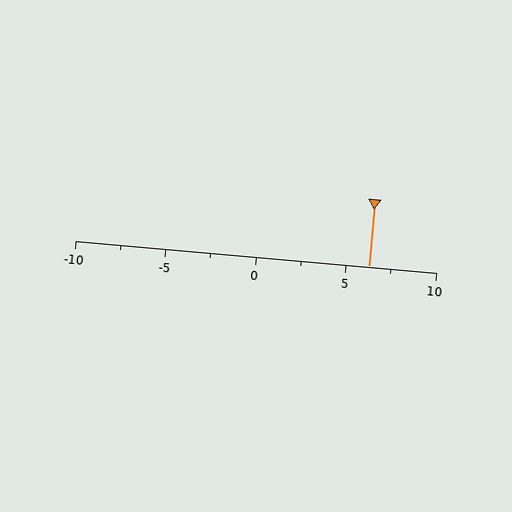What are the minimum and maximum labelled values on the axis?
The axis runs from -10 to 10.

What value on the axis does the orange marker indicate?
The marker indicates approximately 6.2.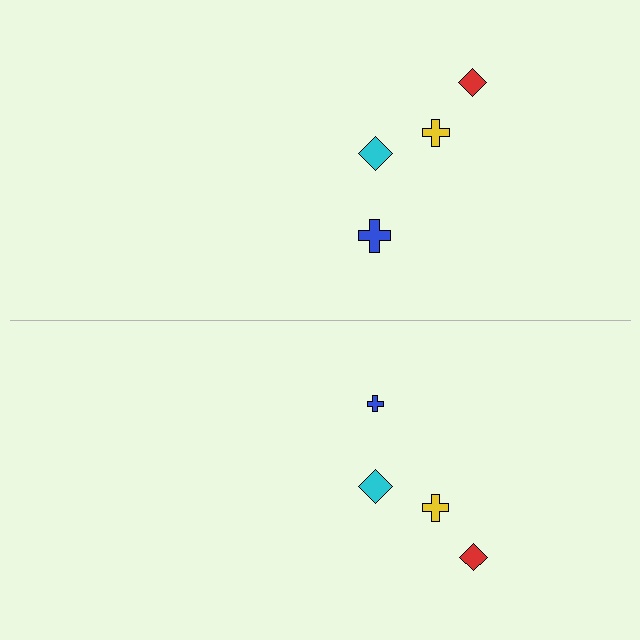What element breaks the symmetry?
The blue cross on the bottom side has a different size than its mirror counterpart.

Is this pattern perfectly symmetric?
No, the pattern is not perfectly symmetric. The blue cross on the bottom side has a different size than its mirror counterpart.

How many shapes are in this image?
There are 8 shapes in this image.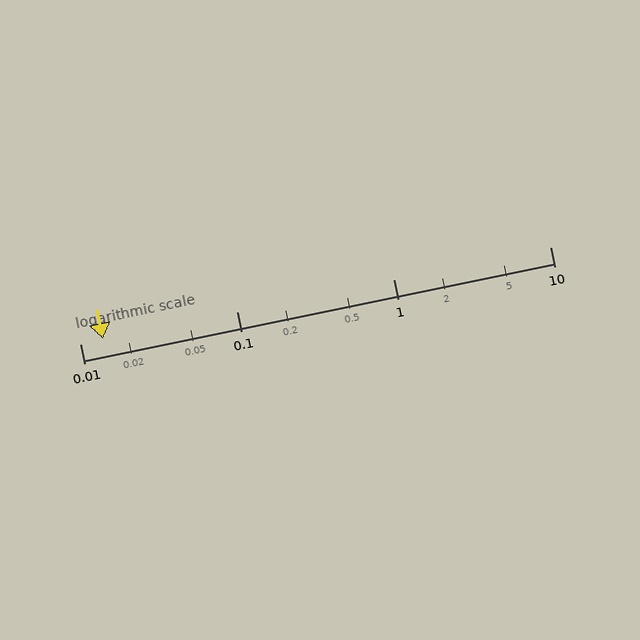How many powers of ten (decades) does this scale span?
The scale spans 3 decades, from 0.01 to 10.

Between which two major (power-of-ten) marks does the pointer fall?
The pointer is between 0.01 and 0.1.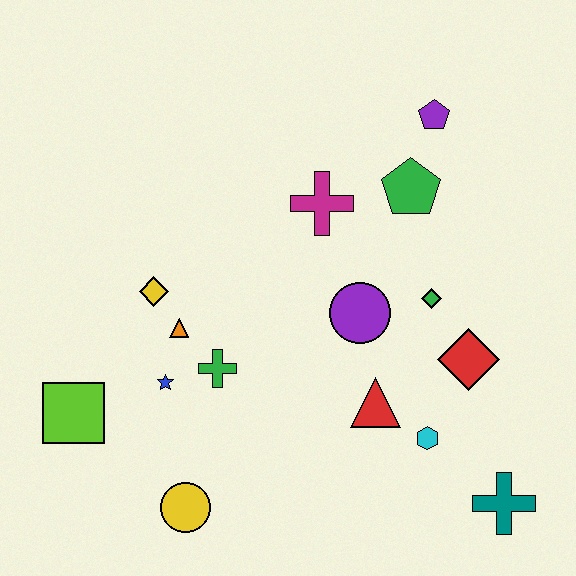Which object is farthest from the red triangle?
The lime square is farthest from the red triangle.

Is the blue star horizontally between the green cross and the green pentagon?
No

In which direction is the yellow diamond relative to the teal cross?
The yellow diamond is to the left of the teal cross.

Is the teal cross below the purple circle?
Yes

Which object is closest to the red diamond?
The green diamond is closest to the red diamond.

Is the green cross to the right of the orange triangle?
Yes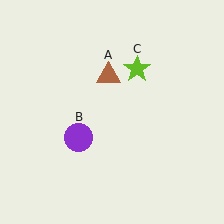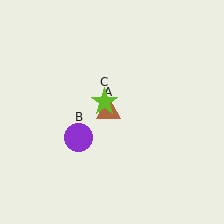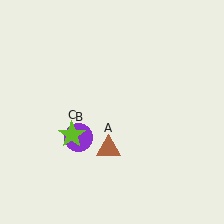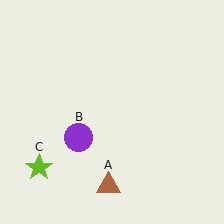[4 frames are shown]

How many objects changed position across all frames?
2 objects changed position: brown triangle (object A), lime star (object C).